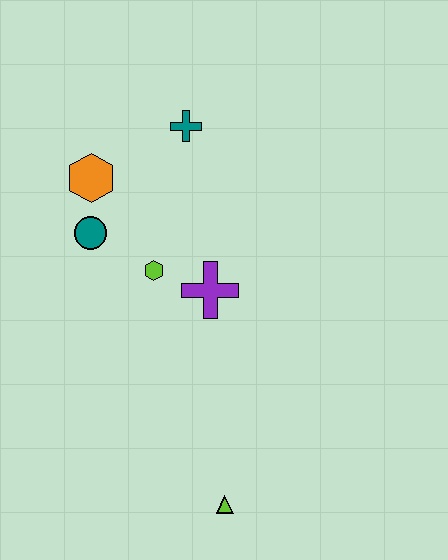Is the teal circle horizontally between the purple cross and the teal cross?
No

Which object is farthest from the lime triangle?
The teal cross is farthest from the lime triangle.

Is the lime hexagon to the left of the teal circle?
No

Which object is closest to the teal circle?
The orange hexagon is closest to the teal circle.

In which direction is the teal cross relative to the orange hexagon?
The teal cross is to the right of the orange hexagon.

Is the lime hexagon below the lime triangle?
No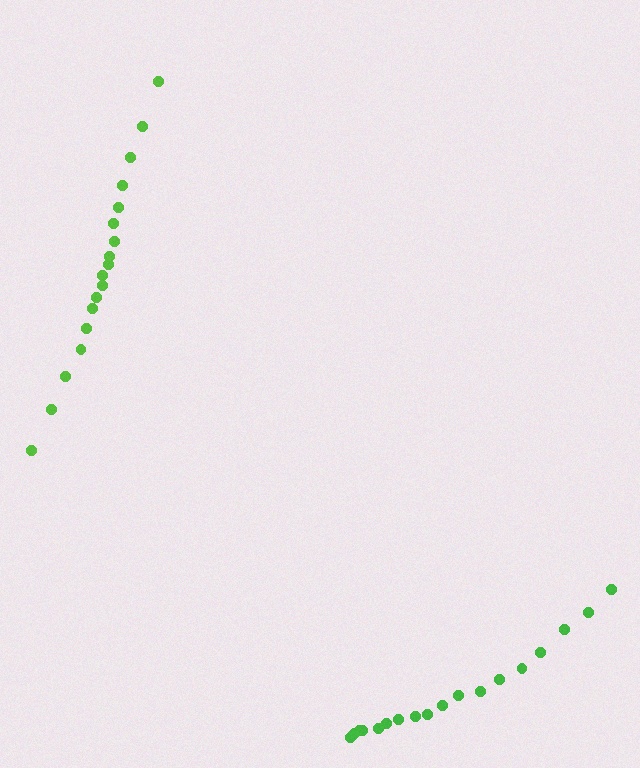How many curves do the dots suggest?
There are 2 distinct paths.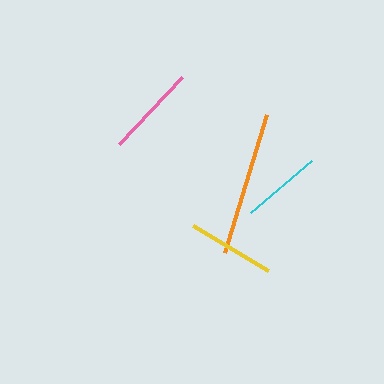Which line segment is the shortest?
The cyan line is the shortest at approximately 80 pixels.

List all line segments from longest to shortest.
From longest to shortest: orange, pink, yellow, cyan.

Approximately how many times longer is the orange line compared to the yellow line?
The orange line is approximately 1.7 times the length of the yellow line.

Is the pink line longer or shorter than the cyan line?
The pink line is longer than the cyan line.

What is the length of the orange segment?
The orange segment is approximately 144 pixels long.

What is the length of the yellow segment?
The yellow segment is approximately 87 pixels long.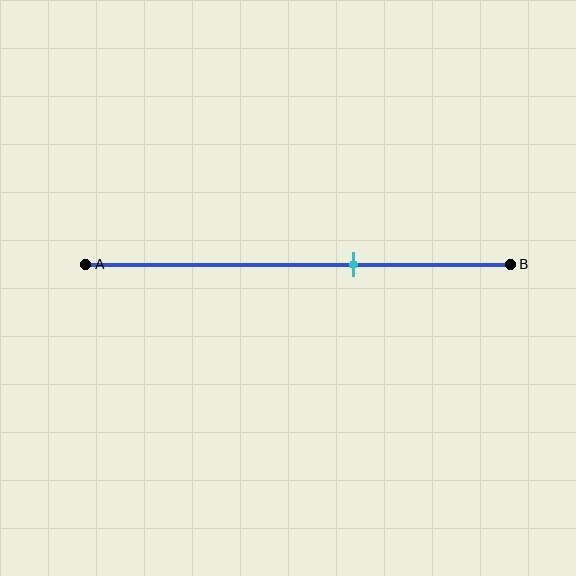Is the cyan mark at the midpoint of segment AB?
No, the mark is at about 65% from A, not at the 50% midpoint.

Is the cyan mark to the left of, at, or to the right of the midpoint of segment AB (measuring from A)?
The cyan mark is to the right of the midpoint of segment AB.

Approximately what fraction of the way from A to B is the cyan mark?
The cyan mark is approximately 65% of the way from A to B.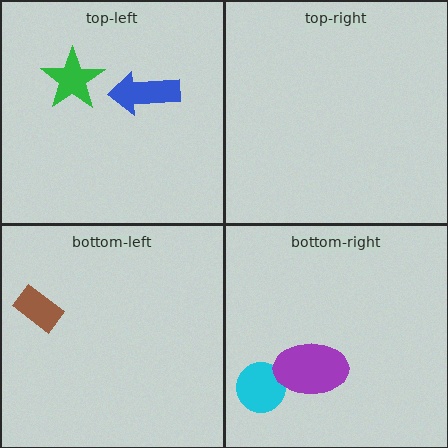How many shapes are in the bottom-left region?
1.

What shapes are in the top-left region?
The blue arrow, the green star.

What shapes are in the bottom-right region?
The cyan circle, the purple ellipse.